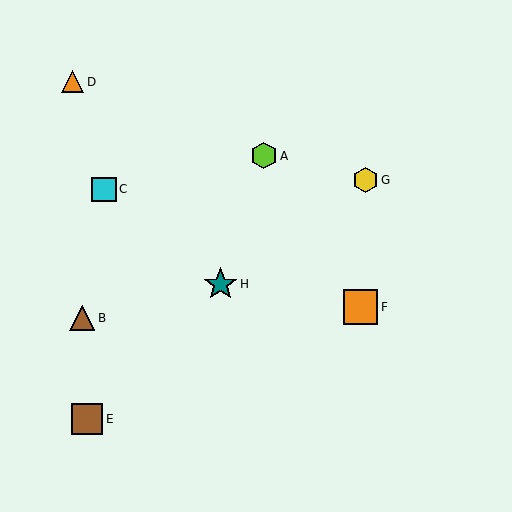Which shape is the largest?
The orange square (labeled F) is the largest.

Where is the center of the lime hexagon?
The center of the lime hexagon is at (264, 156).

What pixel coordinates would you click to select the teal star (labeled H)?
Click at (221, 284) to select the teal star H.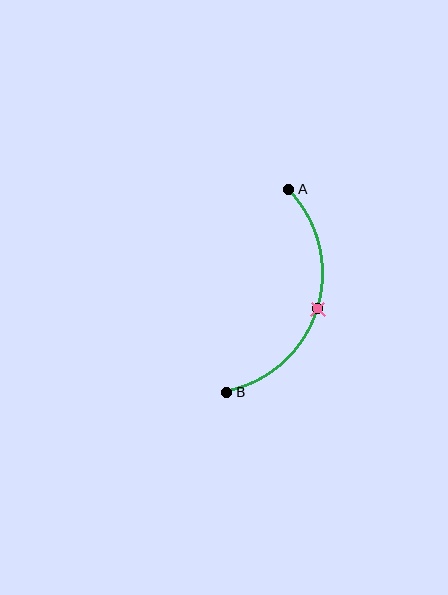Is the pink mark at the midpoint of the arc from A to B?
Yes. The pink mark lies on the arc at equal arc-length from both A and B — it is the arc midpoint.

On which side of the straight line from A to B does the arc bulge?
The arc bulges to the right of the straight line connecting A and B.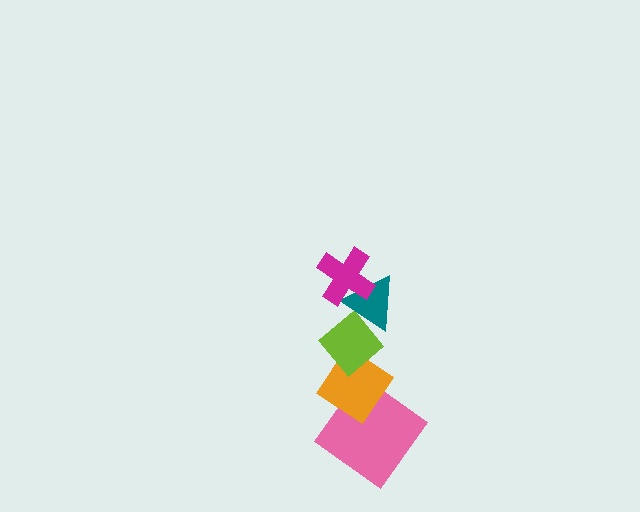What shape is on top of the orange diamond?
The lime diamond is on top of the orange diamond.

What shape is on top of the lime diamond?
The teal triangle is on top of the lime diamond.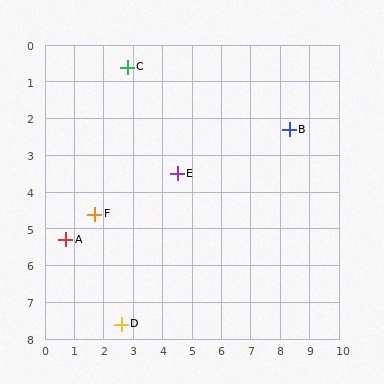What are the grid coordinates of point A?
Point A is at approximately (0.7, 5.3).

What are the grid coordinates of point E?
Point E is at approximately (4.5, 3.5).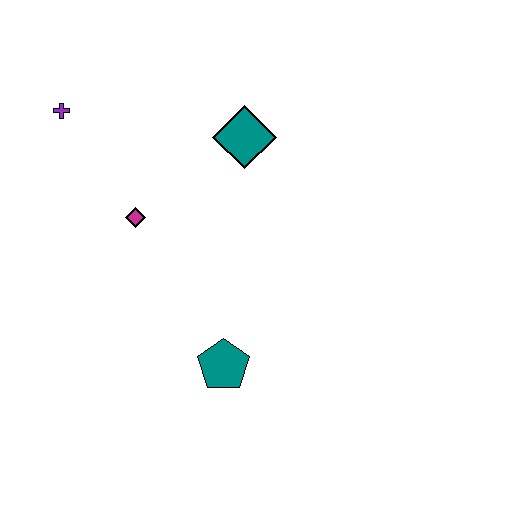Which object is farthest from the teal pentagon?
The purple cross is farthest from the teal pentagon.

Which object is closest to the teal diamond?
The magenta diamond is closest to the teal diamond.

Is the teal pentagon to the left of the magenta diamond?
No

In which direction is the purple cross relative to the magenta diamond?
The purple cross is above the magenta diamond.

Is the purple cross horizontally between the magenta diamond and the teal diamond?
No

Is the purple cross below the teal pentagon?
No